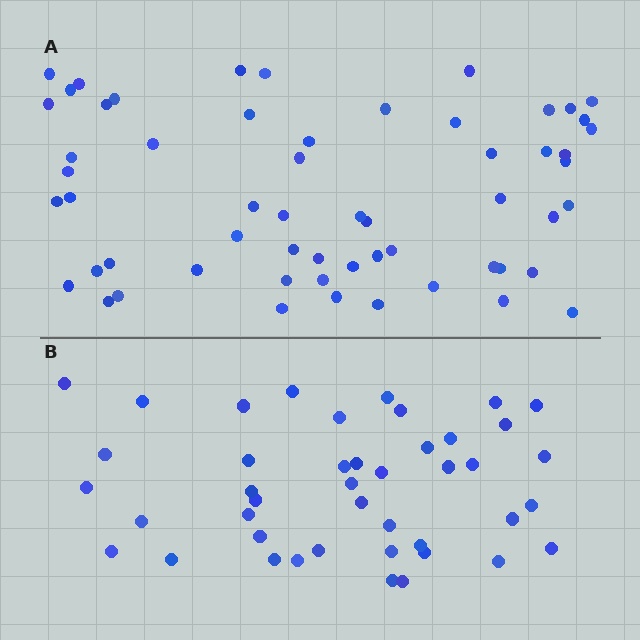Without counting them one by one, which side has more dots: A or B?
Region A (the top region) has more dots.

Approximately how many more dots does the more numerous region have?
Region A has approximately 15 more dots than region B.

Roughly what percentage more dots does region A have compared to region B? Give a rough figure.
About 35% more.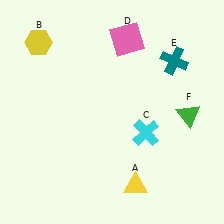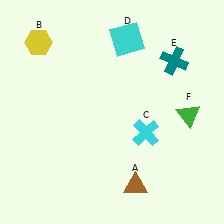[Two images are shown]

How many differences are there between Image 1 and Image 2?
There are 2 differences between the two images.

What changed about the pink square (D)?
In Image 1, D is pink. In Image 2, it changed to cyan.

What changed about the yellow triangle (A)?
In Image 1, A is yellow. In Image 2, it changed to brown.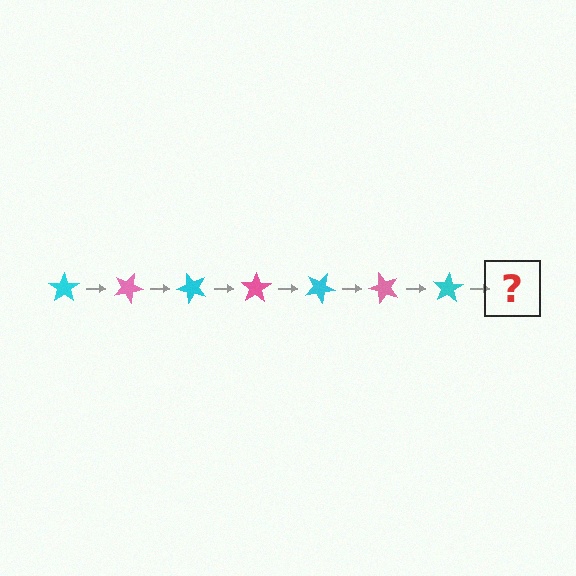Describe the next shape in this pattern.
It should be a pink star, rotated 175 degrees from the start.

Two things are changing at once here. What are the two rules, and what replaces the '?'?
The two rules are that it rotates 25 degrees each step and the color cycles through cyan and pink. The '?' should be a pink star, rotated 175 degrees from the start.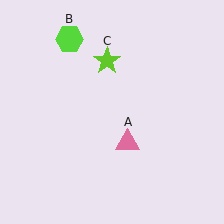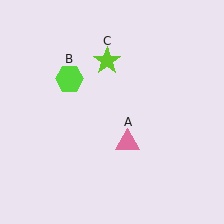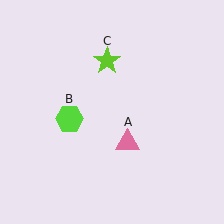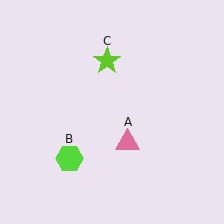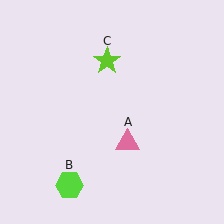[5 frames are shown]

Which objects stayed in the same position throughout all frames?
Pink triangle (object A) and lime star (object C) remained stationary.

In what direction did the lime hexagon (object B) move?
The lime hexagon (object B) moved down.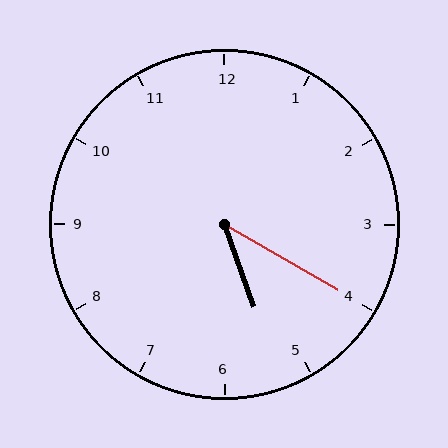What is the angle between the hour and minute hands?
Approximately 40 degrees.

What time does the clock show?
5:20.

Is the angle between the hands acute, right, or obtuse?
It is acute.